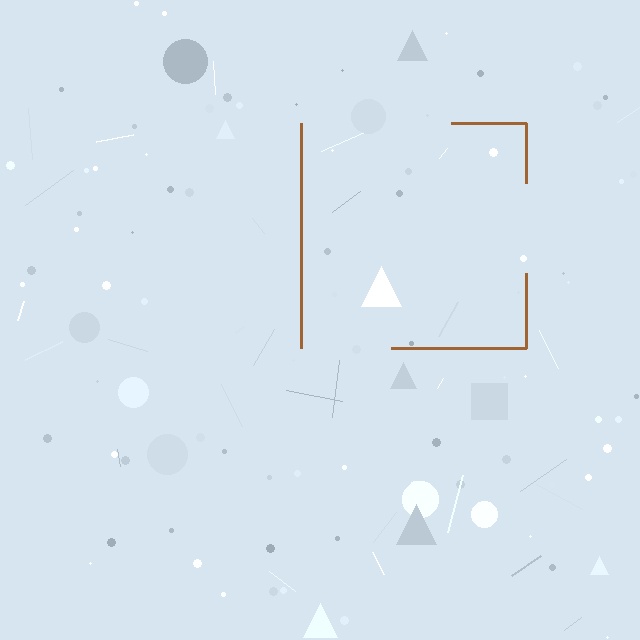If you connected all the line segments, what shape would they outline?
They would outline a square.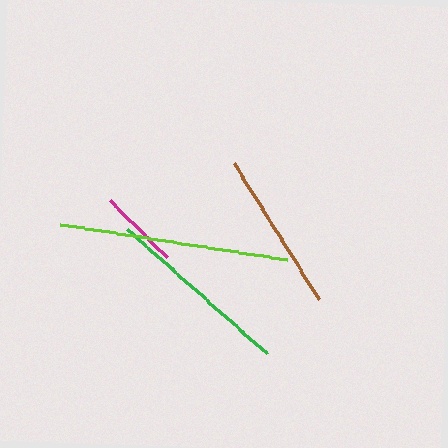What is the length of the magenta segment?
The magenta segment is approximately 81 pixels long.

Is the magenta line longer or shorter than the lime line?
The lime line is longer than the magenta line.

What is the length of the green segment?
The green segment is approximately 188 pixels long.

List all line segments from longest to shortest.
From longest to shortest: lime, green, brown, magenta.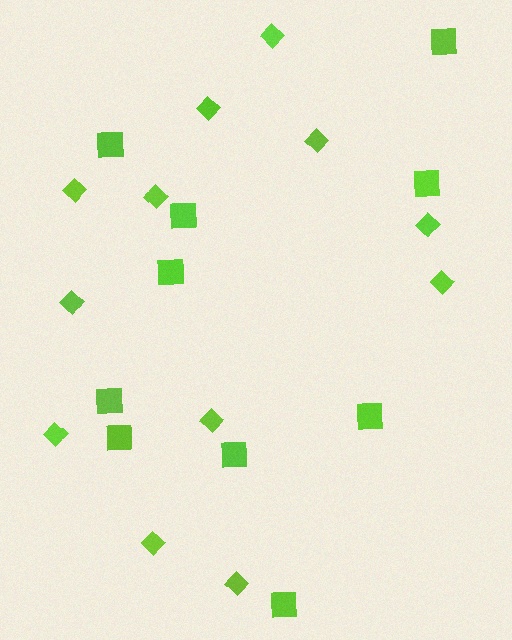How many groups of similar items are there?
There are 2 groups: one group of squares (10) and one group of diamonds (12).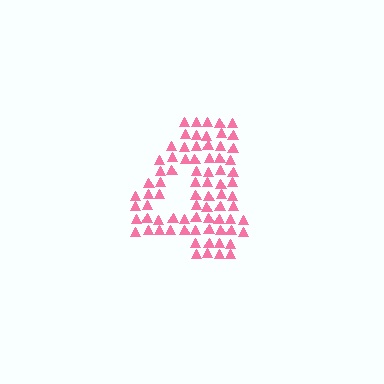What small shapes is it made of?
It is made of small triangles.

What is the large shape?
The large shape is the digit 4.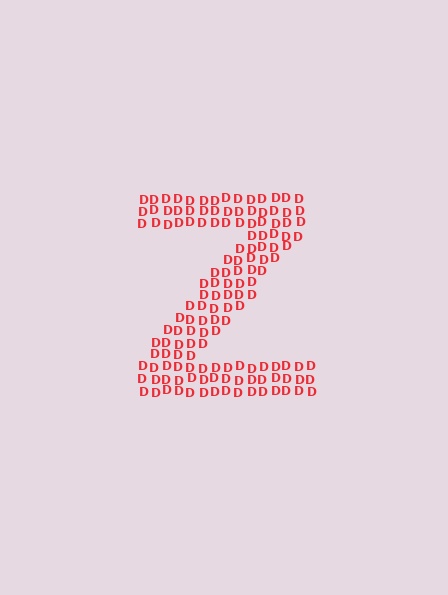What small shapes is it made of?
It is made of small letter D's.